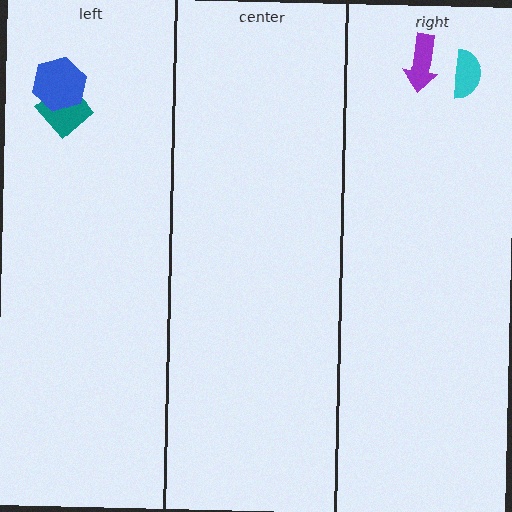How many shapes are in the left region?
2.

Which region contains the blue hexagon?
The left region.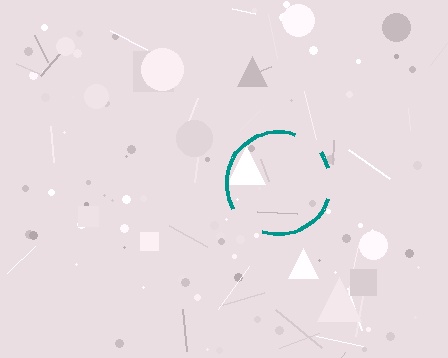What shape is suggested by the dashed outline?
The dashed outline suggests a circle.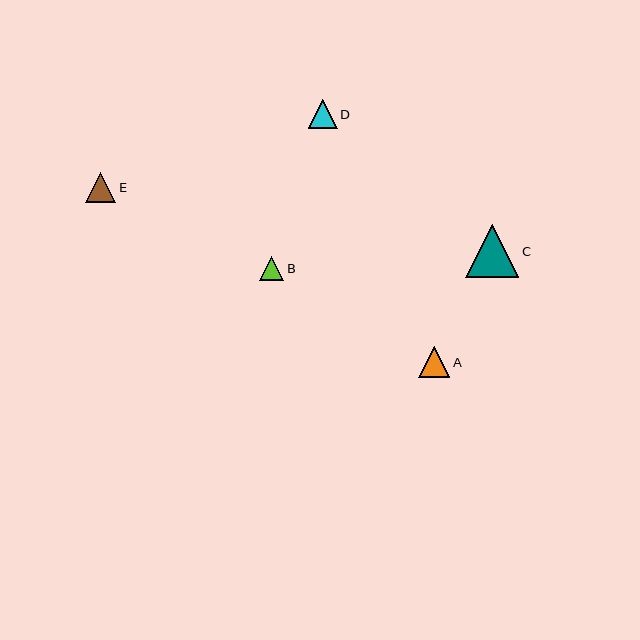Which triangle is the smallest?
Triangle B is the smallest with a size of approximately 24 pixels.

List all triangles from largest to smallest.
From largest to smallest: C, A, E, D, B.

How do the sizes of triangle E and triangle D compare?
Triangle E and triangle D are approximately the same size.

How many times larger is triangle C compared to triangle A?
Triangle C is approximately 1.7 times the size of triangle A.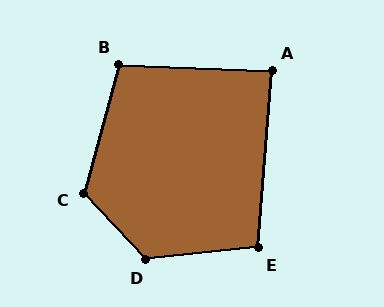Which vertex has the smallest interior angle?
A, at approximately 88 degrees.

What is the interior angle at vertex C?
Approximately 122 degrees (obtuse).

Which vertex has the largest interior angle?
D, at approximately 127 degrees.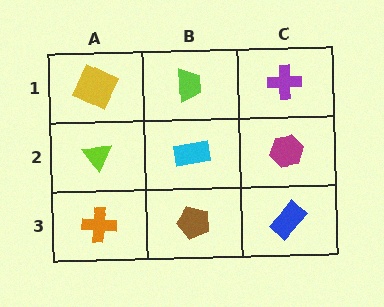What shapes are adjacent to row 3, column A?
A lime triangle (row 2, column A), a brown pentagon (row 3, column B).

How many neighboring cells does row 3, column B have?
3.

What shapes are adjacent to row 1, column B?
A cyan rectangle (row 2, column B), a yellow square (row 1, column A), a purple cross (row 1, column C).